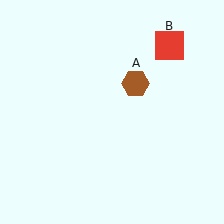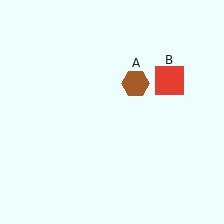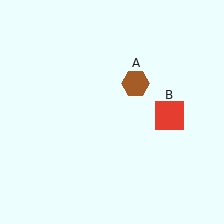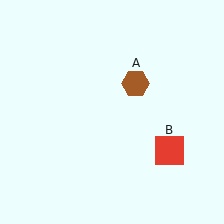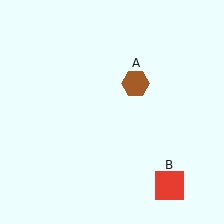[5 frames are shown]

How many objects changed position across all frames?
1 object changed position: red square (object B).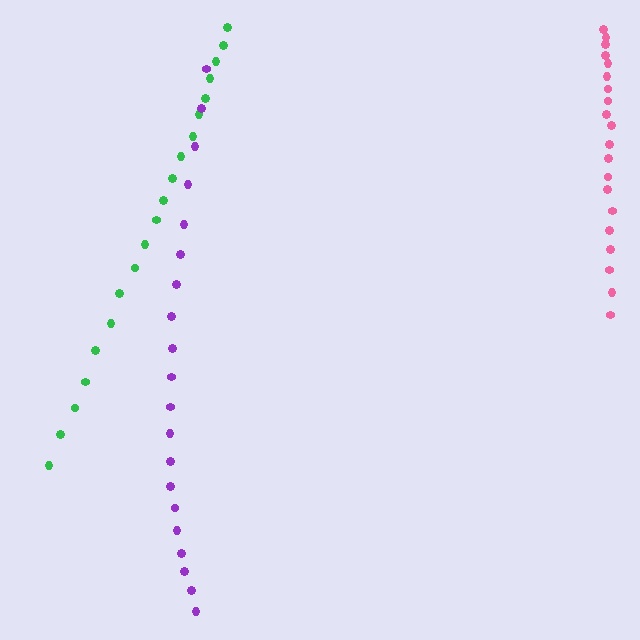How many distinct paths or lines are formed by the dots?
There are 3 distinct paths.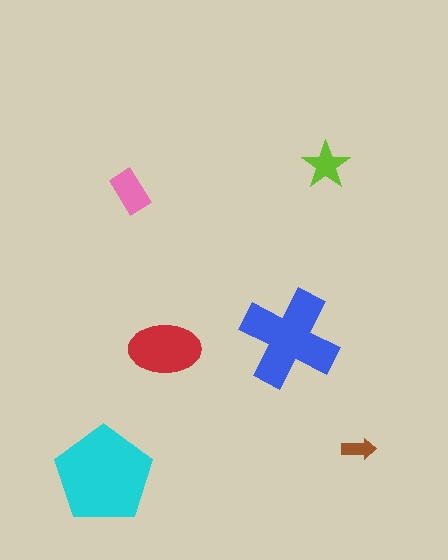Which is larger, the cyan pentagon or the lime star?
The cyan pentagon.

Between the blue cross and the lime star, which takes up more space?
The blue cross.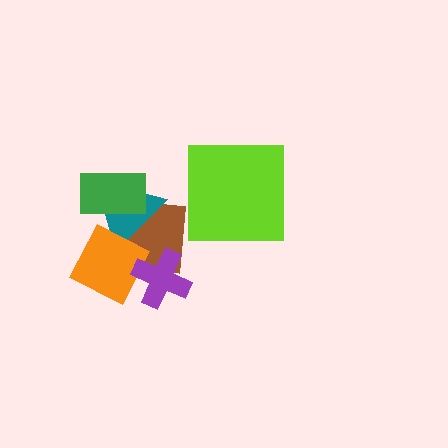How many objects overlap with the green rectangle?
2 objects overlap with the green rectangle.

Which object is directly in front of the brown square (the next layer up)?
The teal triangle is directly in front of the brown square.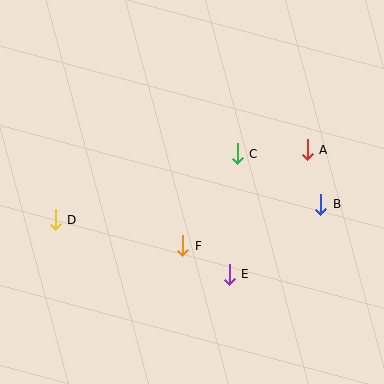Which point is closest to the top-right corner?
Point A is closest to the top-right corner.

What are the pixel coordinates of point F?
Point F is at (183, 246).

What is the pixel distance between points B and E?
The distance between B and E is 115 pixels.